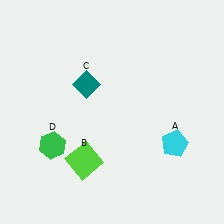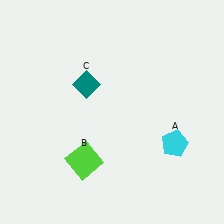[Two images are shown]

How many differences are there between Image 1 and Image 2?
There is 1 difference between the two images.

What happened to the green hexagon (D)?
The green hexagon (D) was removed in Image 2. It was in the bottom-left area of Image 1.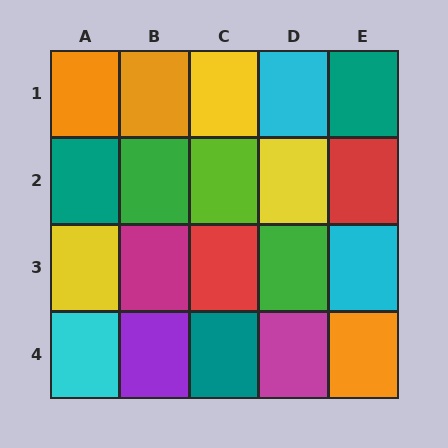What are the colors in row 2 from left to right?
Teal, green, lime, yellow, red.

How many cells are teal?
3 cells are teal.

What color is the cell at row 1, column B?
Orange.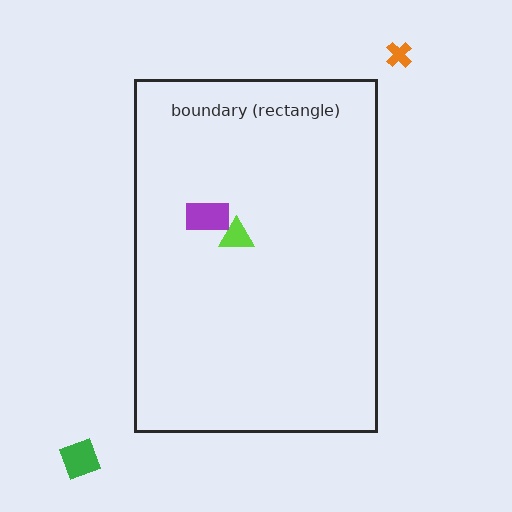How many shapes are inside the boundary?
2 inside, 2 outside.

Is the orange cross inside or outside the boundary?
Outside.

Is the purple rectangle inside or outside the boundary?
Inside.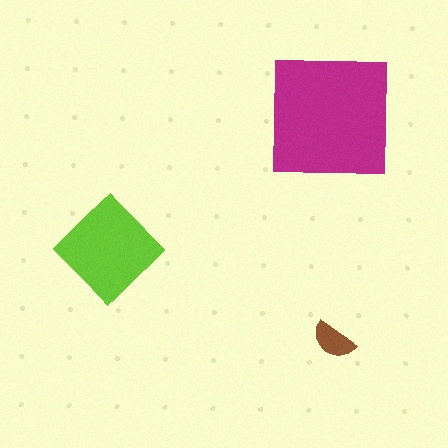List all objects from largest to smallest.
The magenta square, the lime diamond, the brown semicircle.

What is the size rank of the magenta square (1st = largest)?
1st.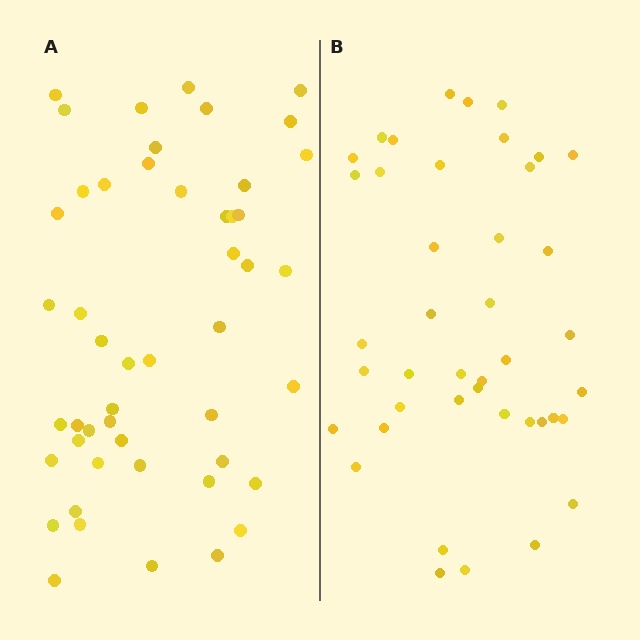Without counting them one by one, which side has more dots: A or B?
Region A (the left region) has more dots.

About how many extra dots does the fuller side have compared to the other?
Region A has roughly 8 or so more dots than region B.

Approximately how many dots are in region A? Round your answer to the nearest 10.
About 50 dots. (The exact count is 49, which rounds to 50.)